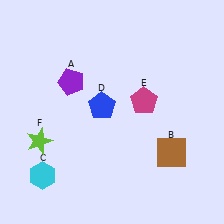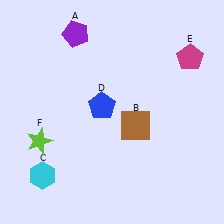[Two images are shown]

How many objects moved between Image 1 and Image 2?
3 objects moved between the two images.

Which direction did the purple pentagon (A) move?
The purple pentagon (A) moved up.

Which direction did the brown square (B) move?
The brown square (B) moved left.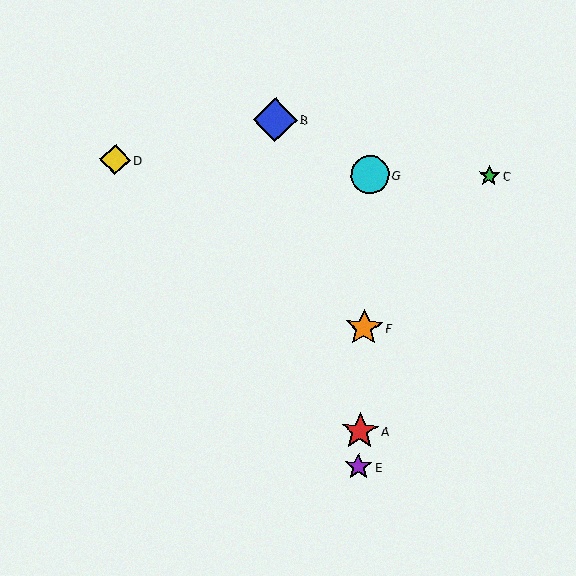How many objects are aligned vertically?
4 objects (A, E, F, G) are aligned vertically.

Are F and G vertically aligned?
Yes, both are at x≈364.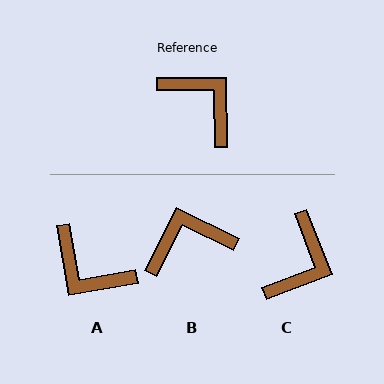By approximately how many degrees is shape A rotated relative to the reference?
Approximately 170 degrees clockwise.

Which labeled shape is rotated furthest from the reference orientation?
A, about 170 degrees away.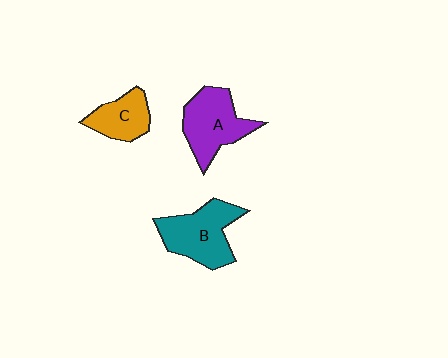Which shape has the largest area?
Shape B (teal).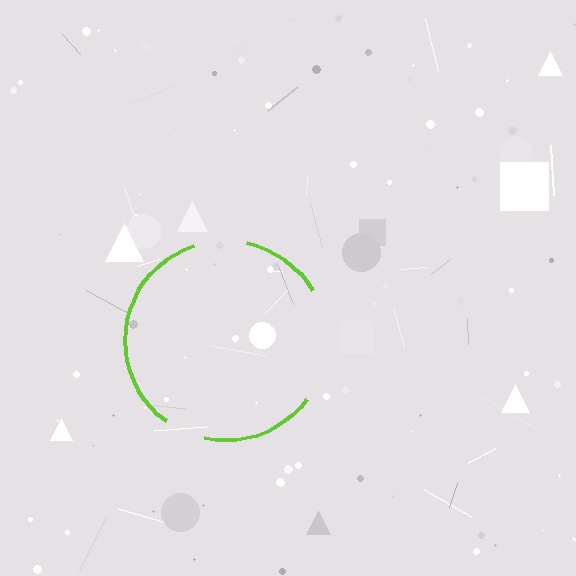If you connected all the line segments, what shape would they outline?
They would outline a circle.